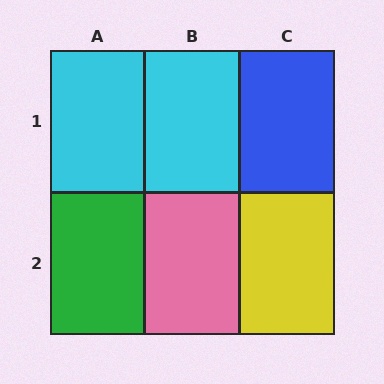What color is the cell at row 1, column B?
Cyan.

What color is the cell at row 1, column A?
Cyan.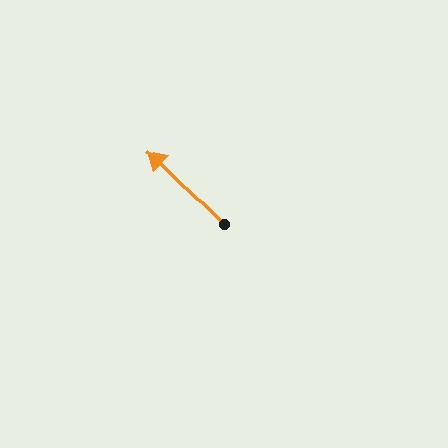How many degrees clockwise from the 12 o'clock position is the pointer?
Approximately 315 degrees.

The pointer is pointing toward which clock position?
Roughly 10 o'clock.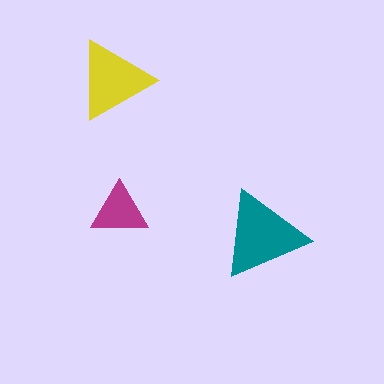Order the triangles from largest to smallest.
the teal one, the yellow one, the magenta one.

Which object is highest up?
The yellow triangle is topmost.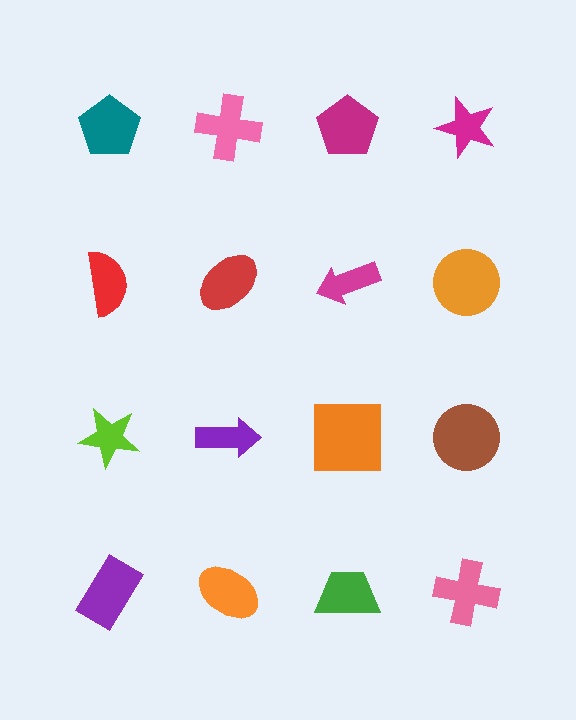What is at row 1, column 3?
A magenta pentagon.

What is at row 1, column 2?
A pink cross.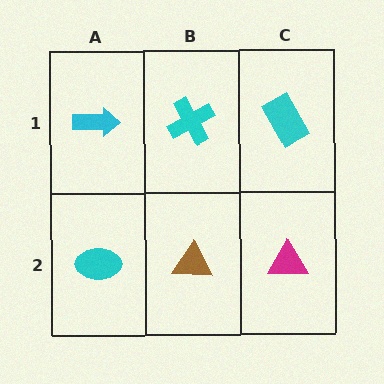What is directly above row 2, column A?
A cyan arrow.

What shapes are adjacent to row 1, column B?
A brown triangle (row 2, column B), a cyan arrow (row 1, column A), a cyan rectangle (row 1, column C).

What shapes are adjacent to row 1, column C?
A magenta triangle (row 2, column C), a cyan cross (row 1, column B).